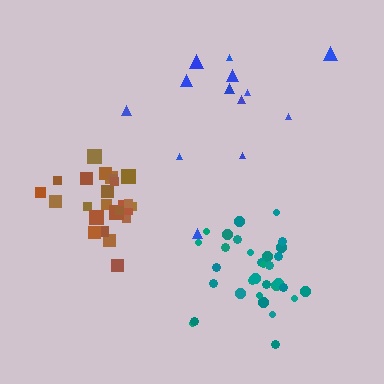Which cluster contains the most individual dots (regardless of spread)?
Teal (32).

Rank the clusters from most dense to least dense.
brown, teal, blue.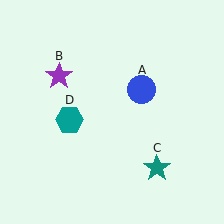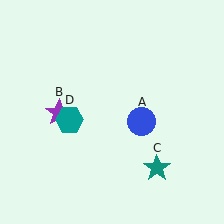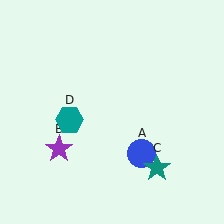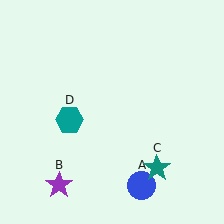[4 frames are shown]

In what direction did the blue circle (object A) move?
The blue circle (object A) moved down.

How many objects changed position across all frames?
2 objects changed position: blue circle (object A), purple star (object B).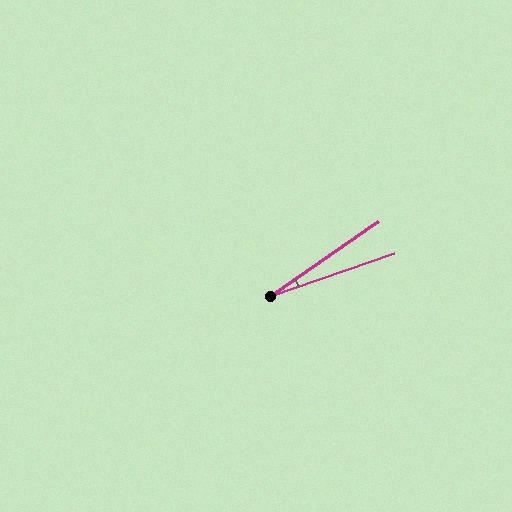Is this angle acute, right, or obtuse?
It is acute.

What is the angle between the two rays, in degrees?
Approximately 16 degrees.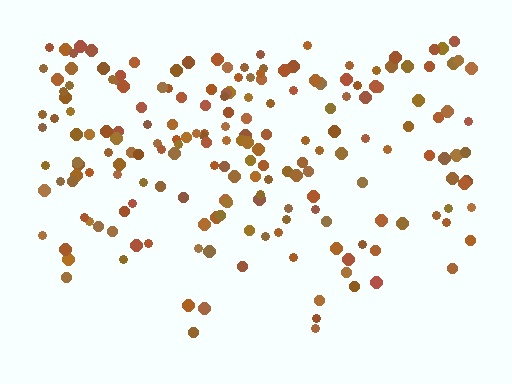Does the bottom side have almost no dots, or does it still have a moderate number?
Still a moderate number, just noticeably fewer than the top.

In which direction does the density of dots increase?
From bottom to top, with the top side densest.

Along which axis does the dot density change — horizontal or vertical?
Vertical.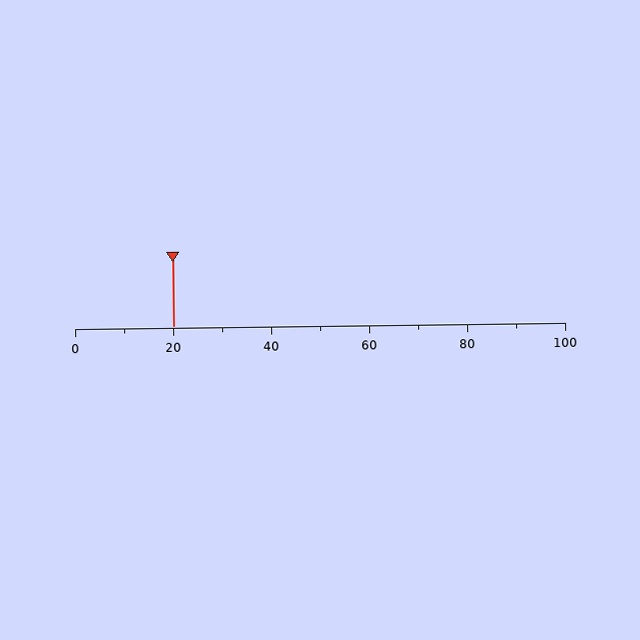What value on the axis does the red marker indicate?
The marker indicates approximately 20.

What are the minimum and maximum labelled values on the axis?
The axis runs from 0 to 100.